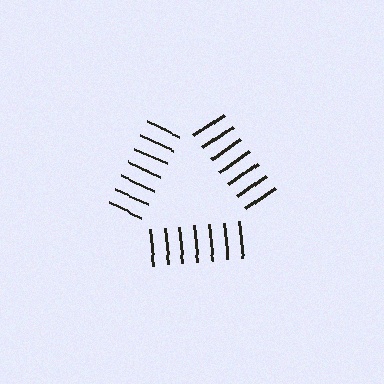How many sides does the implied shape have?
3 sides — the line-ends trace a triangle.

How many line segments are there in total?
21 — 7 along each of the 3 edges.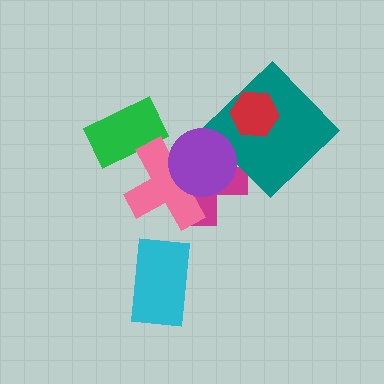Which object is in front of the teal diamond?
The red hexagon is in front of the teal diamond.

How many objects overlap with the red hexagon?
1 object overlaps with the red hexagon.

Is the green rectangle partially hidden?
Yes, it is partially covered by another shape.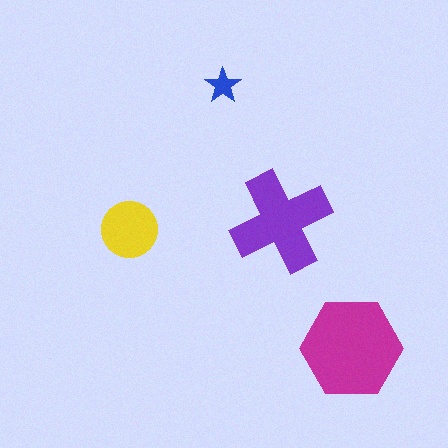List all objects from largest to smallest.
The magenta hexagon, the purple cross, the yellow circle, the blue star.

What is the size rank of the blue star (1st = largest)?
4th.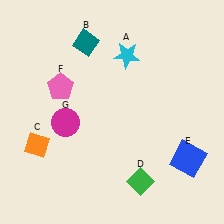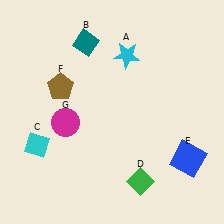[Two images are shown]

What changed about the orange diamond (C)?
In Image 1, C is orange. In Image 2, it changed to cyan.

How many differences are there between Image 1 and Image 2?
There are 2 differences between the two images.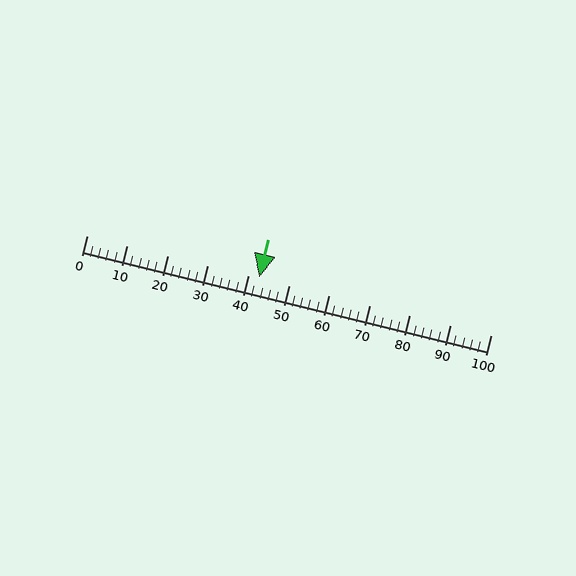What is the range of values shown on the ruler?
The ruler shows values from 0 to 100.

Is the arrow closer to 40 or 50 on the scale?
The arrow is closer to 40.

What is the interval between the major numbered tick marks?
The major tick marks are spaced 10 units apart.